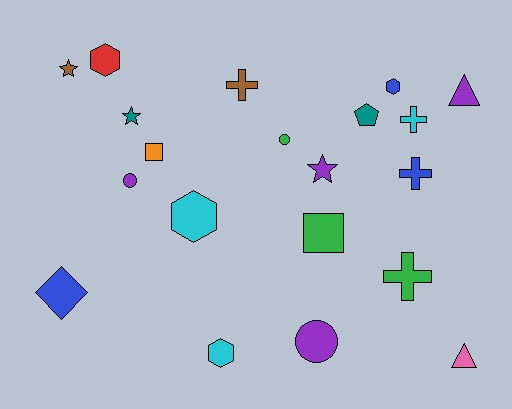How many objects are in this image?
There are 20 objects.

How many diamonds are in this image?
There is 1 diamond.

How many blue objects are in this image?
There are 3 blue objects.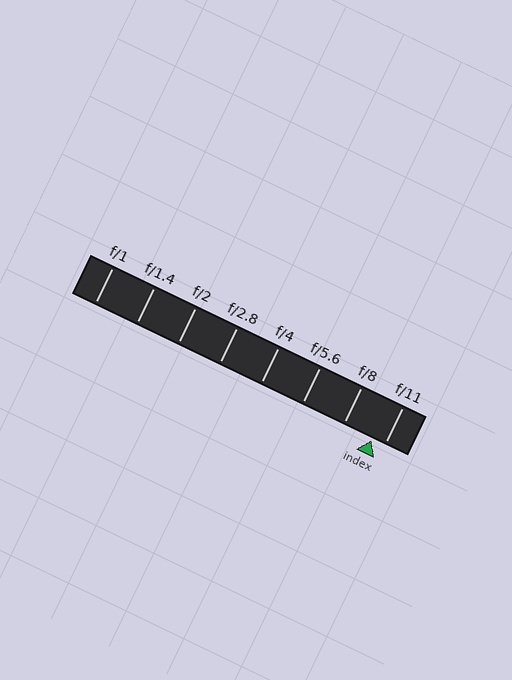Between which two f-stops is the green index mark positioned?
The index mark is between f/8 and f/11.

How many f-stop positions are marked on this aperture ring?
There are 8 f-stop positions marked.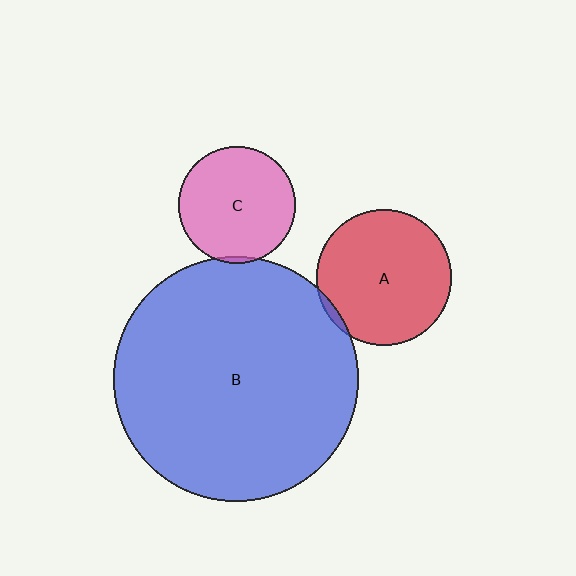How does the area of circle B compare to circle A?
Approximately 3.3 times.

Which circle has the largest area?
Circle B (blue).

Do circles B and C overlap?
Yes.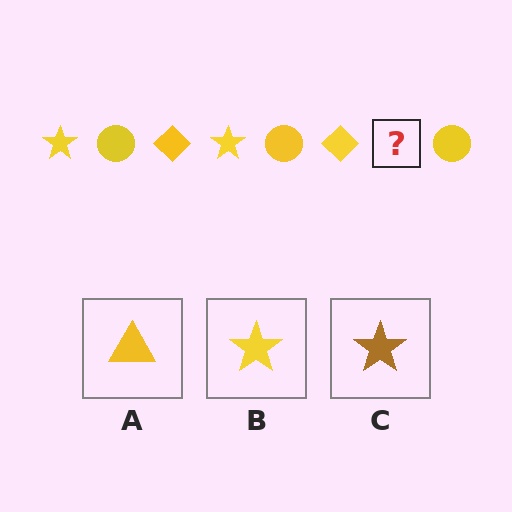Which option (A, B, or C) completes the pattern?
B.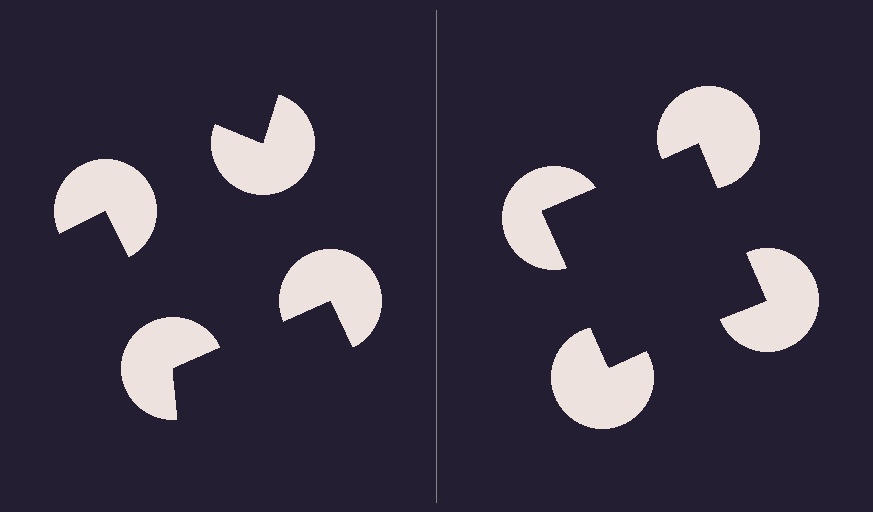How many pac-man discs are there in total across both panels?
8 — 4 on each side.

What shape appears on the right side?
An illusory square.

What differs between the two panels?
The pac-man discs are positioned identically on both sides; only the wedge orientations differ. On the right they align to a square; on the left they are misaligned.